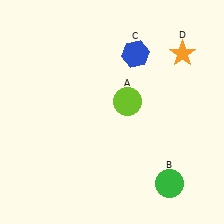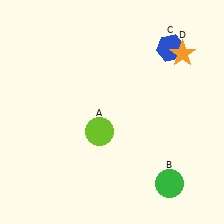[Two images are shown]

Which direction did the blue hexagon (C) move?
The blue hexagon (C) moved right.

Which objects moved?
The objects that moved are: the lime circle (A), the blue hexagon (C).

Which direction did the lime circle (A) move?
The lime circle (A) moved down.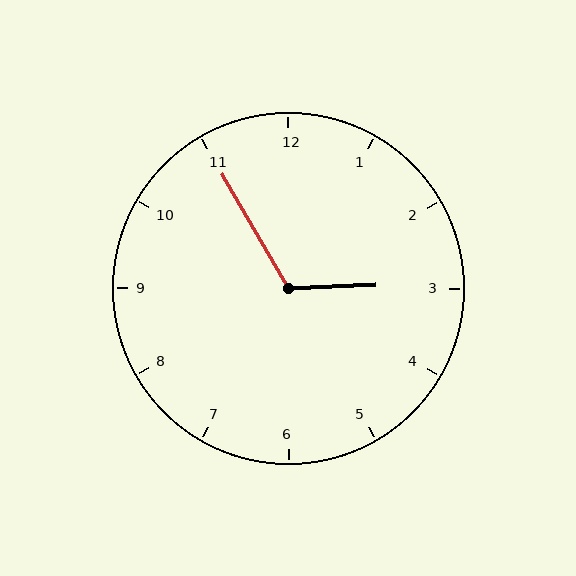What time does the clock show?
2:55.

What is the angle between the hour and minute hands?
Approximately 118 degrees.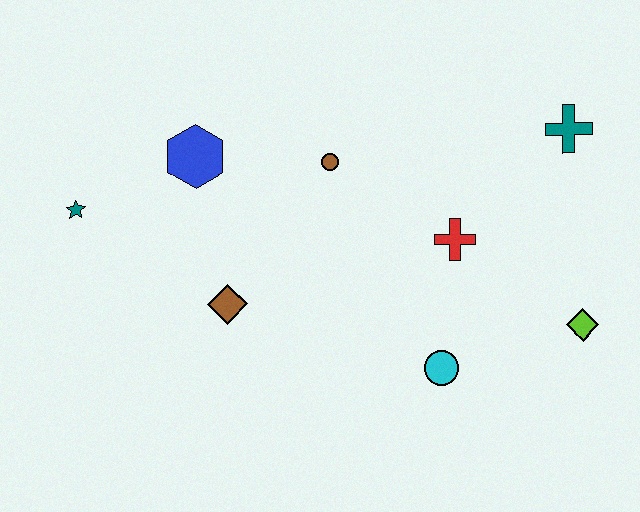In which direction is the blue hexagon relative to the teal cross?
The blue hexagon is to the left of the teal cross.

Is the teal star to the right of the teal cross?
No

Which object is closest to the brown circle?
The blue hexagon is closest to the brown circle.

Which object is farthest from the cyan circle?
The teal star is farthest from the cyan circle.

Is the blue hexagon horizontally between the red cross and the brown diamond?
No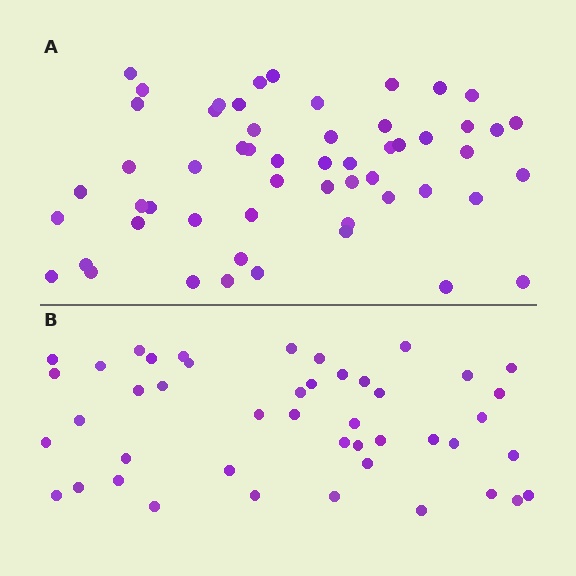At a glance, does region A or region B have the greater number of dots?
Region A (the top region) has more dots.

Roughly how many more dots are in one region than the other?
Region A has roughly 10 or so more dots than region B.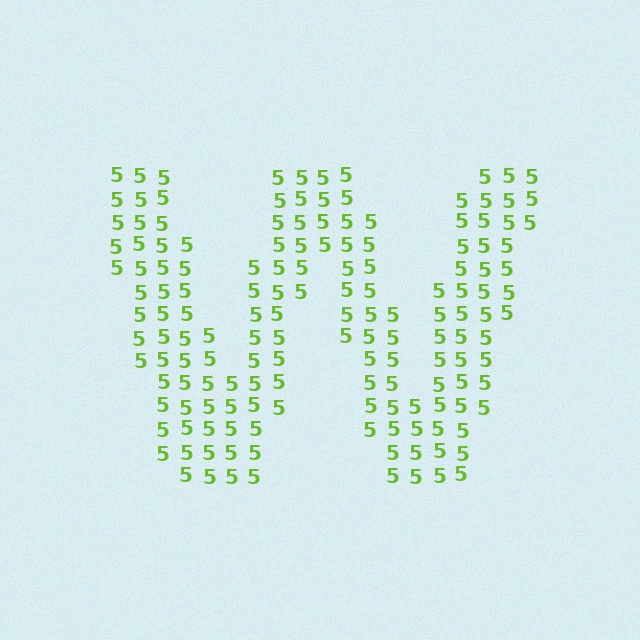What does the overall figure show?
The overall figure shows the letter W.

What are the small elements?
The small elements are digit 5's.